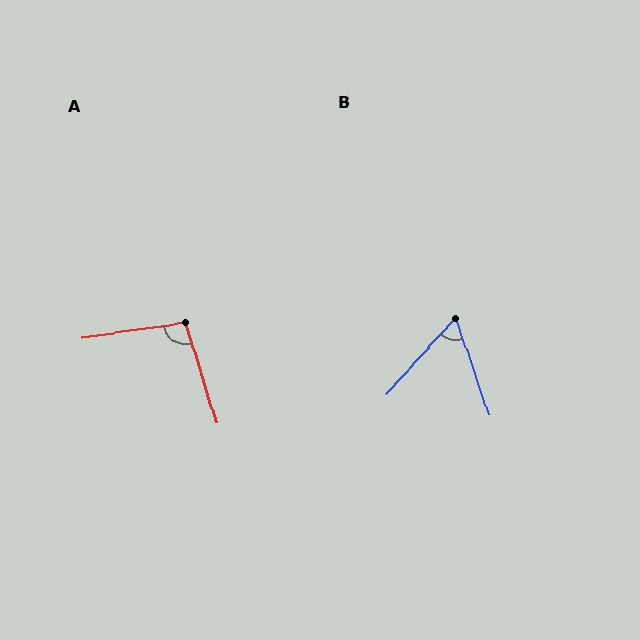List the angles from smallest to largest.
B (61°), A (99°).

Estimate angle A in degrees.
Approximately 99 degrees.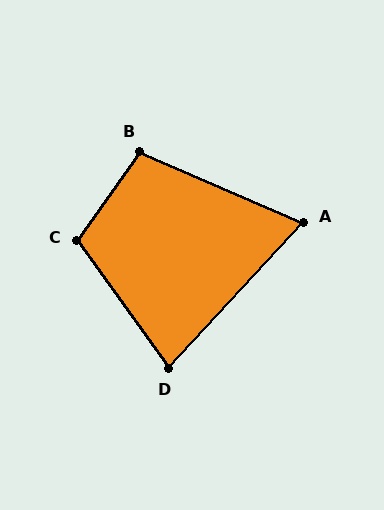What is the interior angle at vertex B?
Approximately 101 degrees (obtuse).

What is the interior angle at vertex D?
Approximately 79 degrees (acute).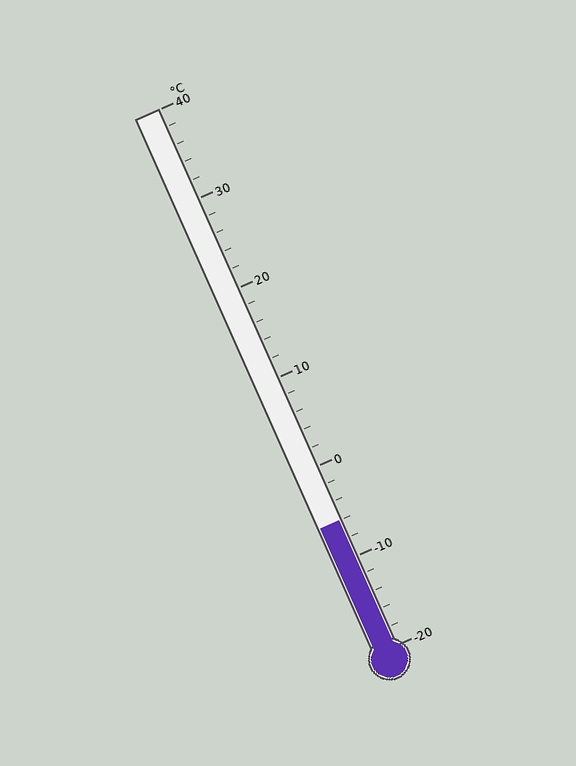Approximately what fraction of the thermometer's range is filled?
The thermometer is filled to approximately 25% of its range.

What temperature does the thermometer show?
The thermometer shows approximately -6°C.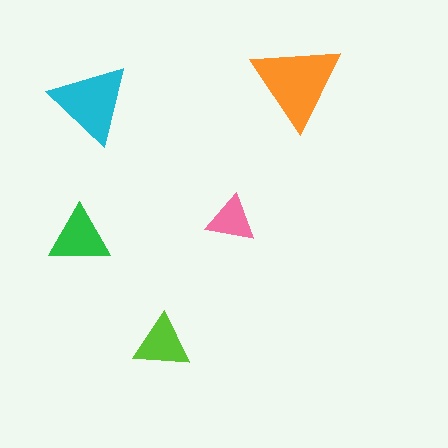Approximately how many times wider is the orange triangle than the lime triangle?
About 1.5 times wider.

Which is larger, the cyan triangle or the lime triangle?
The cyan one.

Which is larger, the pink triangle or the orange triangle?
The orange one.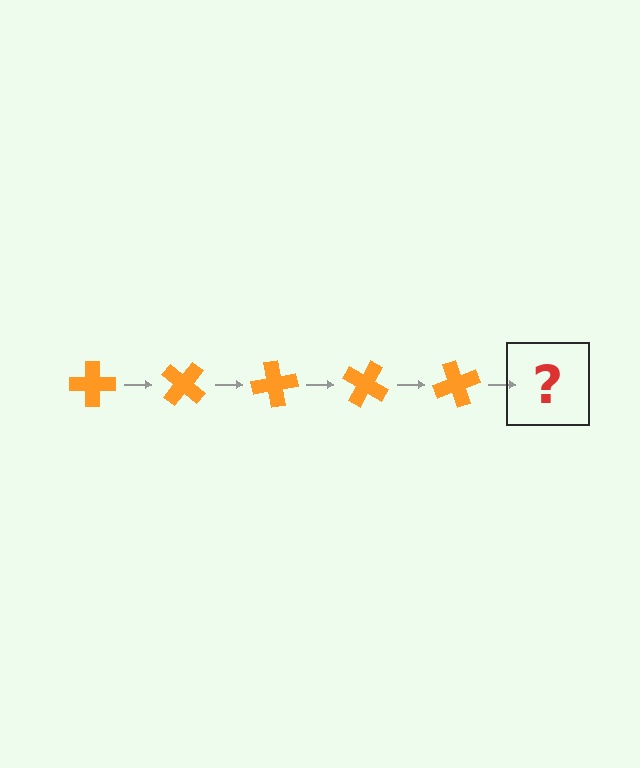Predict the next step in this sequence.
The next step is an orange cross rotated 200 degrees.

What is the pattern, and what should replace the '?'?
The pattern is that the cross rotates 40 degrees each step. The '?' should be an orange cross rotated 200 degrees.